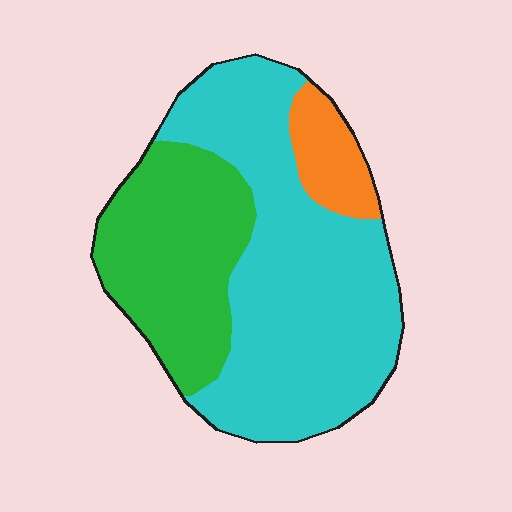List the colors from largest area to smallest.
From largest to smallest: cyan, green, orange.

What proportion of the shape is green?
Green covers roughly 30% of the shape.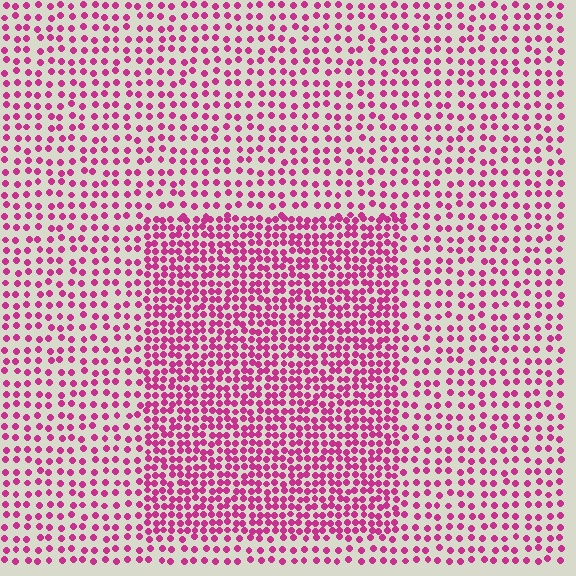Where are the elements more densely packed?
The elements are more densely packed inside the rectangle boundary.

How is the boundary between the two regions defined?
The boundary is defined by a change in element density (approximately 1.9x ratio). All elements are the same color, size, and shape.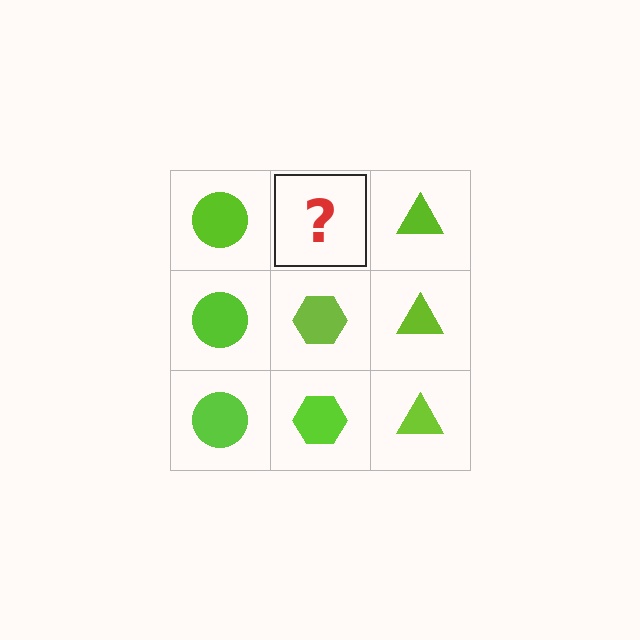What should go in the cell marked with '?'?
The missing cell should contain a lime hexagon.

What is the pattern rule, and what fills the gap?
The rule is that each column has a consistent shape. The gap should be filled with a lime hexagon.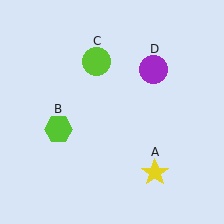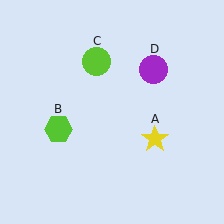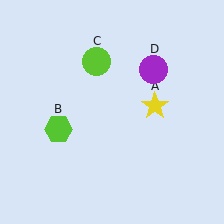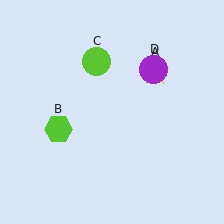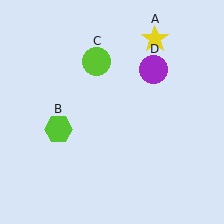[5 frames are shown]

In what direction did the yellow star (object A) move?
The yellow star (object A) moved up.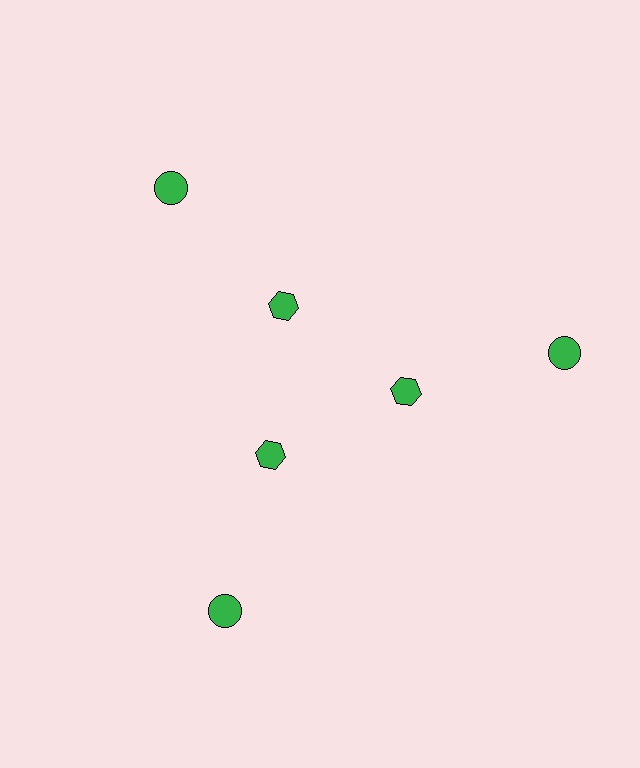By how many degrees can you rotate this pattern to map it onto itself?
The pattern maps onto itself every 120 degrees of rotation.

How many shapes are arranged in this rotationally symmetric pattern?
There are 6 shapes, arranged in 3 groups of 2.